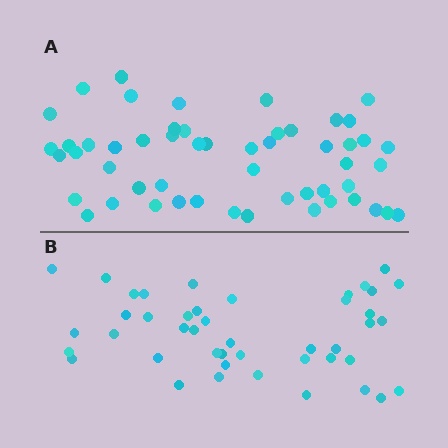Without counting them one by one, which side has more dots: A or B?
Region A (the top region) has more dots.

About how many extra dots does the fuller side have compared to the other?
Region A has roughly 8 or so more dots than region B.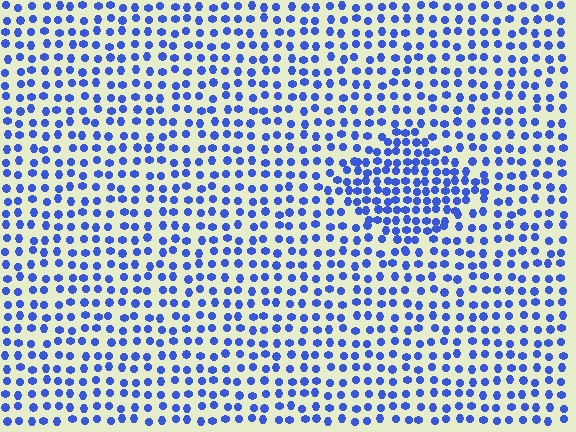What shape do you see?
I see a diamond.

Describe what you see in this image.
The image contains small blue elements arranged at two different densities. A diamond-shaped region is visible where the elements are more densely packed than the surrounding area.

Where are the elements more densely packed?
The elements are more densely packed inside the diamond boundary.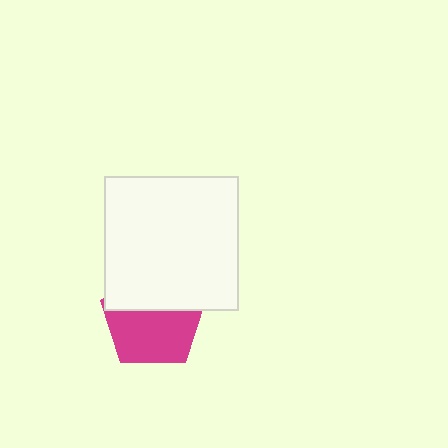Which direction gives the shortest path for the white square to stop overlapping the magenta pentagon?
Moving up gives the shortest separation.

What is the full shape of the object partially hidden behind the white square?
The partially hidden object is a magenta pentagon.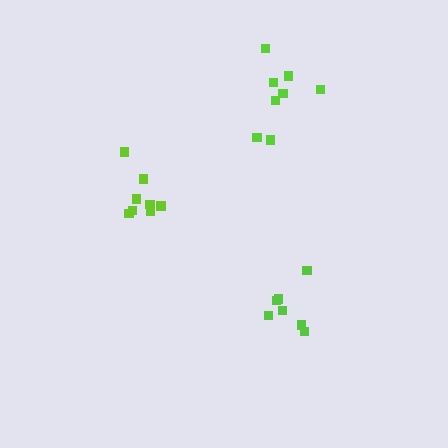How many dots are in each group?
Group 1: 7 dots, Group 2: 8 dots, Group 3: 9 dots (24 total).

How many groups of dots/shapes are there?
There are 3 groups.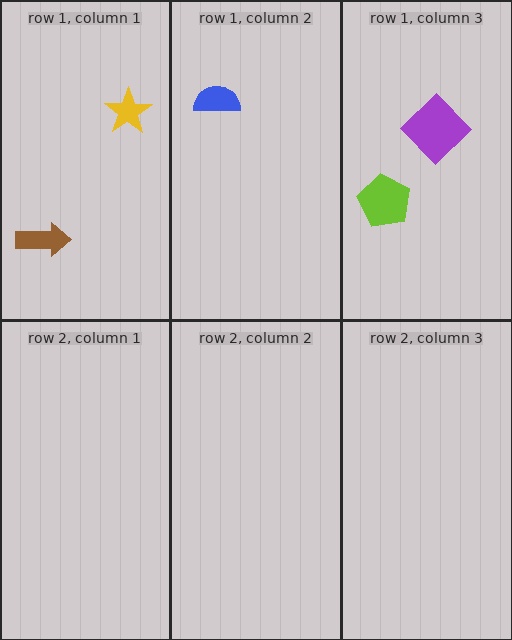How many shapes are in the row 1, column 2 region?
1.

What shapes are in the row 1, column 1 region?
The brown arrow, the yellow star.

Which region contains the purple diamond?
The row 1, column 3 region.